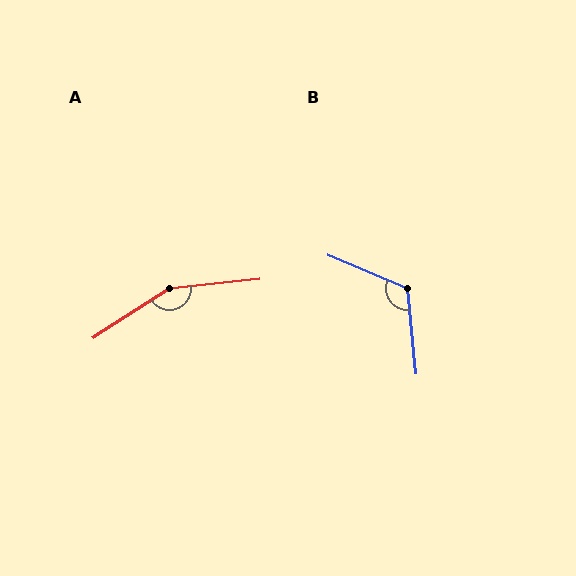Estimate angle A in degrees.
Approximately 153 degrees.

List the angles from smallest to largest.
B (119°), A (153°).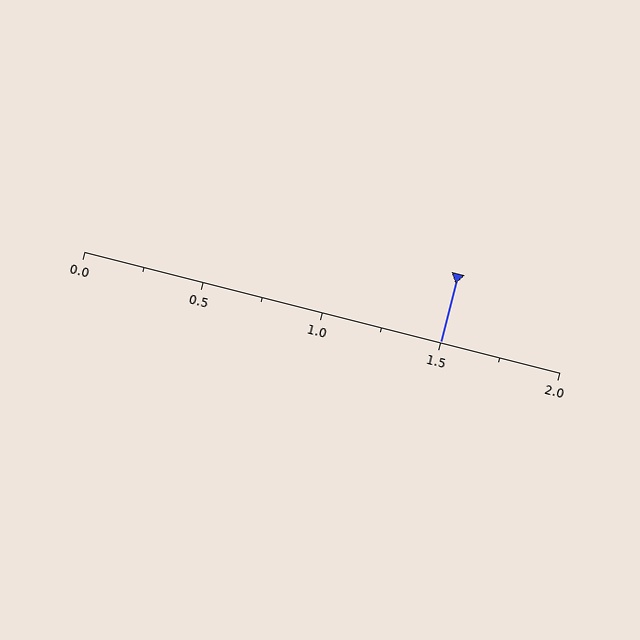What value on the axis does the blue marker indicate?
The marker indicates approximately 1.5.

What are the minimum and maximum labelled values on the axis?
The axis runs from 0.0 to 2.0.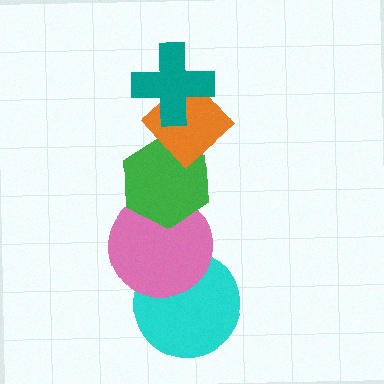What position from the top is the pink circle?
The pink circle is 4th from the top.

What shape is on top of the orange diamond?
The teal cross is on top of the orange diamond.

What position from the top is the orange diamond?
The orange diamond is 2nd from the top.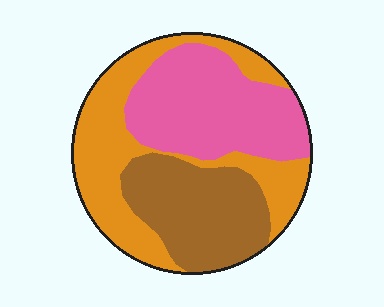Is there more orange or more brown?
Orange.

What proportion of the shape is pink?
Pink covers roughly 35% of the shape.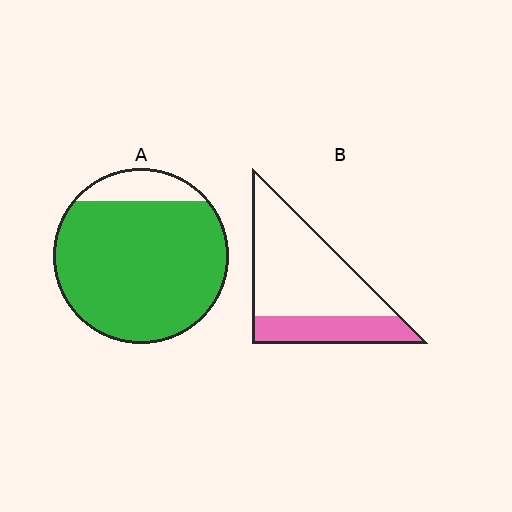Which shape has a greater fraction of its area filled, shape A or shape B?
Shape A.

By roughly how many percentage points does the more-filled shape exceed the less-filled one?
By roughly 60 percentage points (A over B).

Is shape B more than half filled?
No.